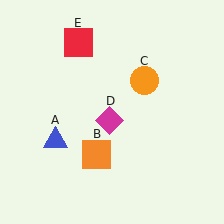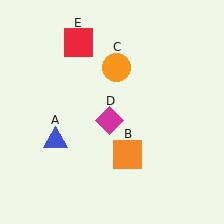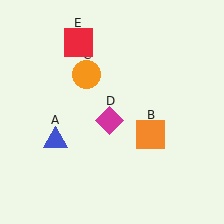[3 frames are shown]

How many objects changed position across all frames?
2 objects changed position: orange square (object B), orange circle (object C).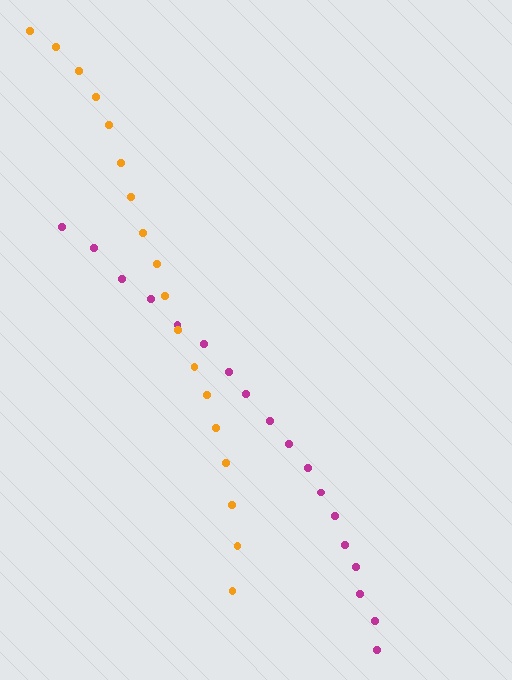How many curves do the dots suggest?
There are 2 distinct paths.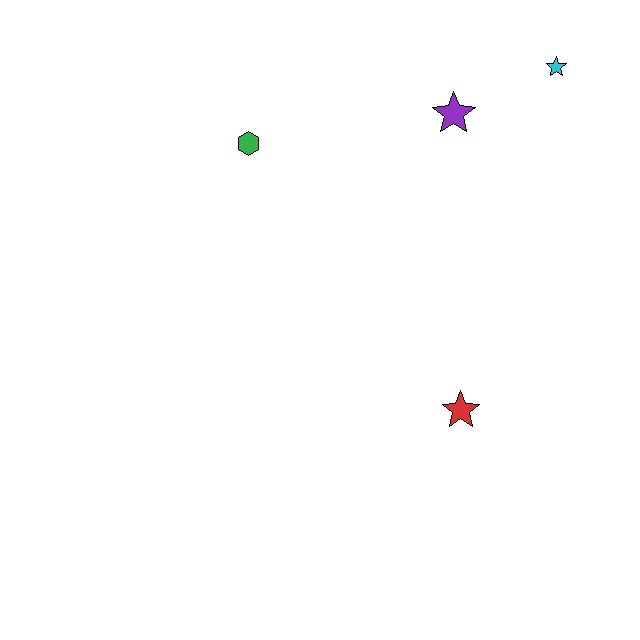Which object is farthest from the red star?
The cyan star is farthest from the red star.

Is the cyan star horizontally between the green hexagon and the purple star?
No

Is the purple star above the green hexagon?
Yes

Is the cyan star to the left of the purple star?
No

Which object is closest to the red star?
The purple star is closest to the red star.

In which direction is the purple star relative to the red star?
The purple star is above the red star.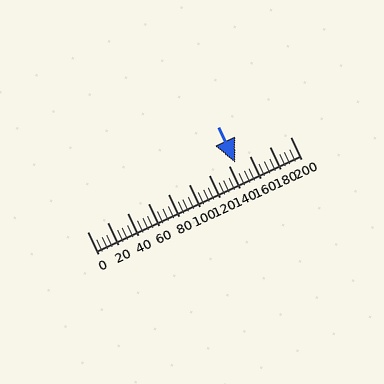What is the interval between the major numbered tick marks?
The major tick marks are spaced 20 units apart.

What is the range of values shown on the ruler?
The ruler shows values from 0 to 200.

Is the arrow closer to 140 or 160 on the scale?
The arrow is closer to 140.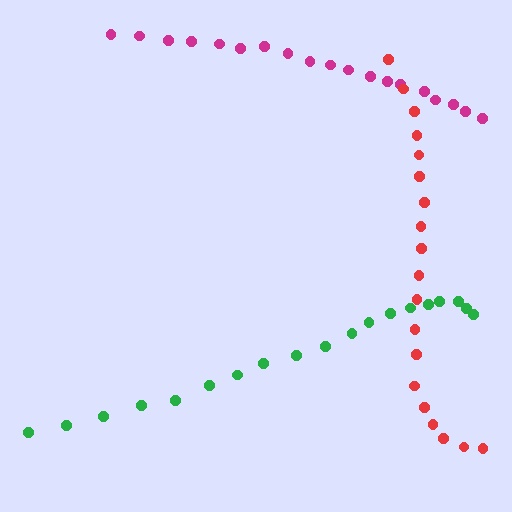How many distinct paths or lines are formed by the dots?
There are 3 distinct paths.